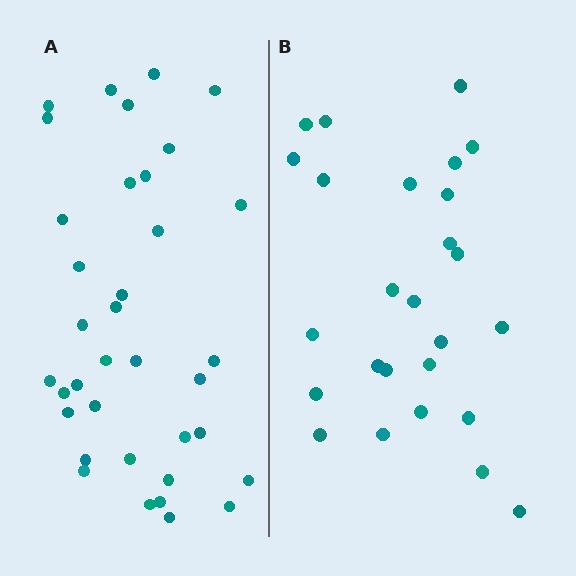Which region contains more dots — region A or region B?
Region A (the left region) has more dots.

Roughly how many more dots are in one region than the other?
Region A has roughly 10 or so more dots than region B.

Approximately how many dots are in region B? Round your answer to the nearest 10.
About 30 dots. (The exact count is 26, which rounds to 30.)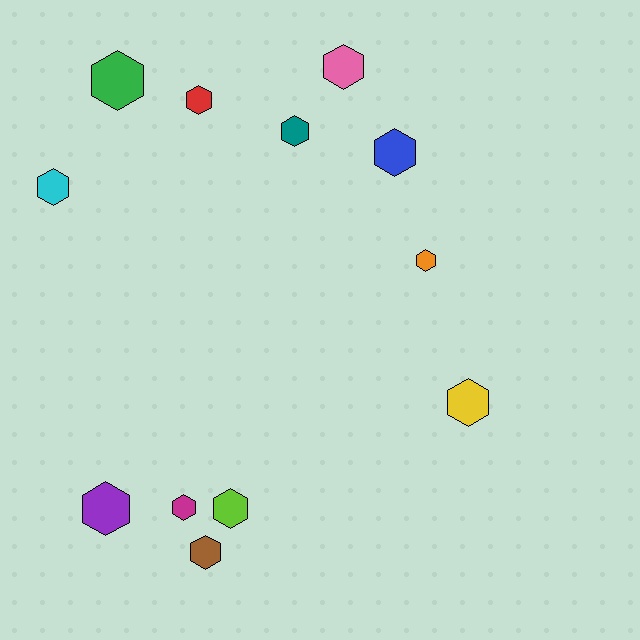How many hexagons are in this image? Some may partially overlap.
There are 12 hexagons.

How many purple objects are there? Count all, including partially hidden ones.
There is 1 purple object.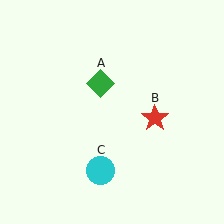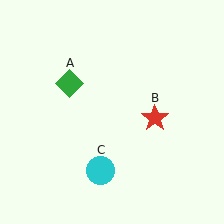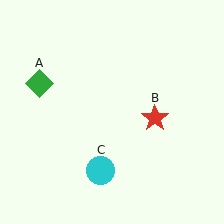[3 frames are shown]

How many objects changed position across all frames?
1 object changed position: green diamond (object A).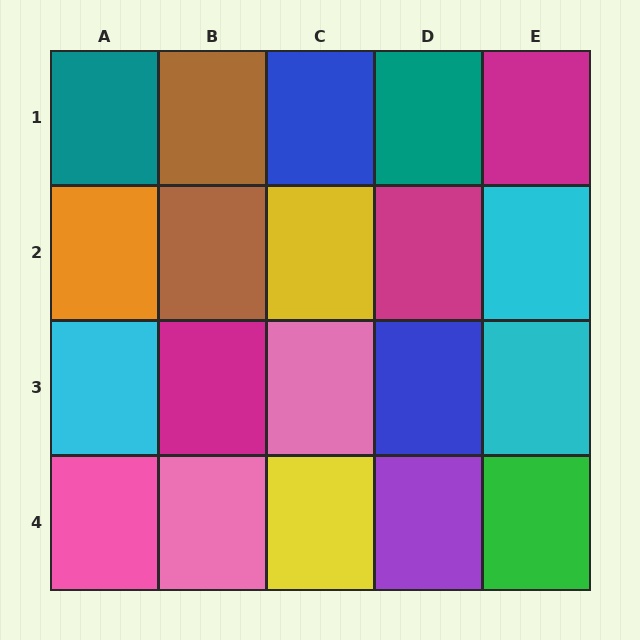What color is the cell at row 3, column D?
Blue.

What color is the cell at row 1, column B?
Brown.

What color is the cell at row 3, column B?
Magenta.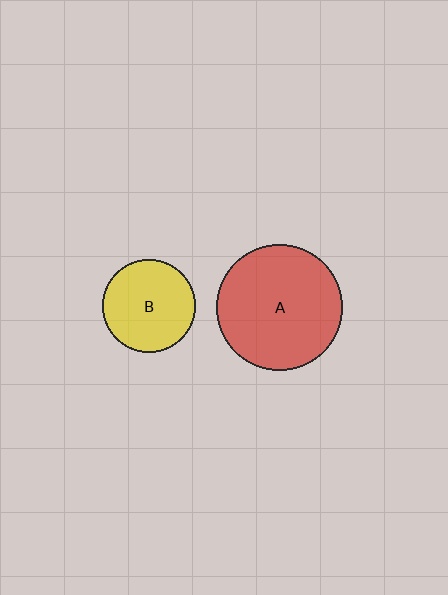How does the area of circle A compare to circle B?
Approximately 1.9 times.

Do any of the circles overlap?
No, none of the circles overlap.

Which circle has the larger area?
Circle A (red).